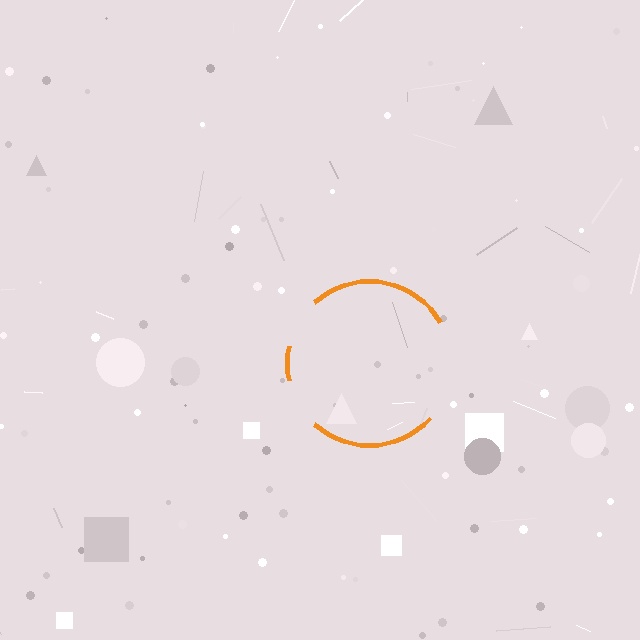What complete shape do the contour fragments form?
The contour fragments form a circle.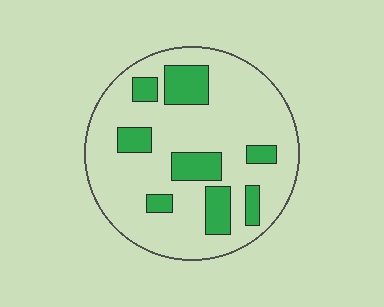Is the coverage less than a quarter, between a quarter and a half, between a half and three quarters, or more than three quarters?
Less than a quarter.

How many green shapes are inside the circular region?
8.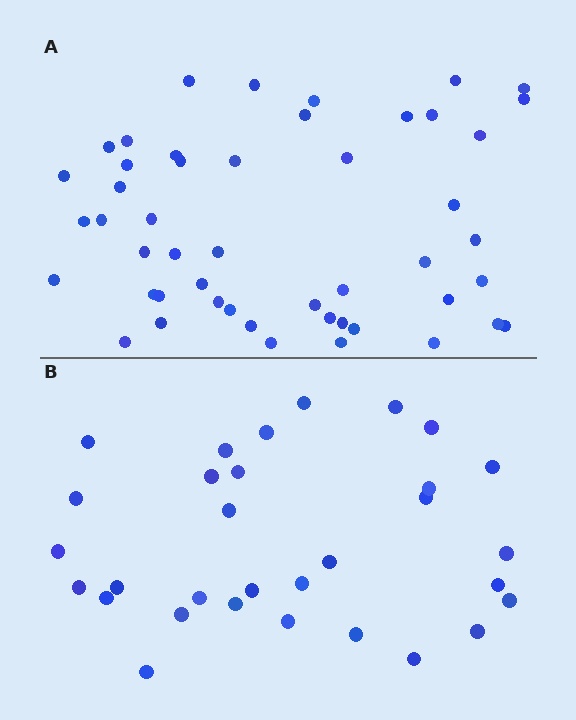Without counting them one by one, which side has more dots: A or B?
Region A (the top region) has more dots.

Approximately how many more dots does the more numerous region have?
Region A has approximately 20 more dots than region B.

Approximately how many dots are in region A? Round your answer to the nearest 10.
About 50 dots. (The exact count is 49, which rounds to 50.)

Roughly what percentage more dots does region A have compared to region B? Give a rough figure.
About 60% more.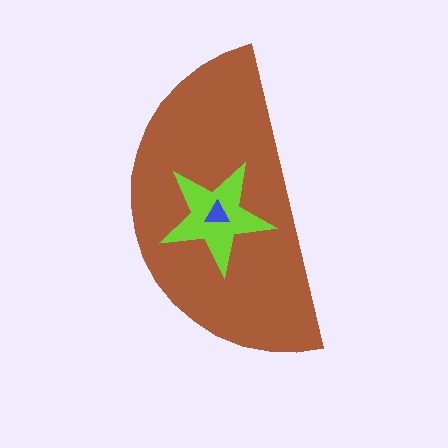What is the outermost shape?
The brown semicircle.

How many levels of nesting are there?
3.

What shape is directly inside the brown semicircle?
The lime star.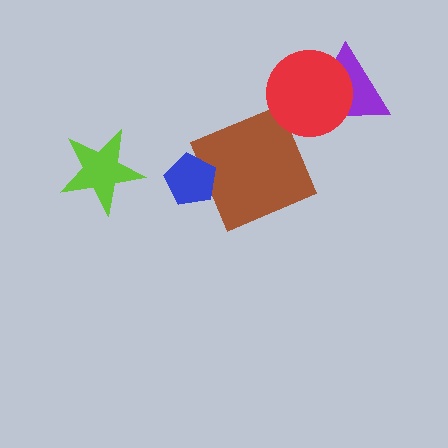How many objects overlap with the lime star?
0 objects overlap with the lime star.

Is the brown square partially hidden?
Yes, it is partially covered by another shape.